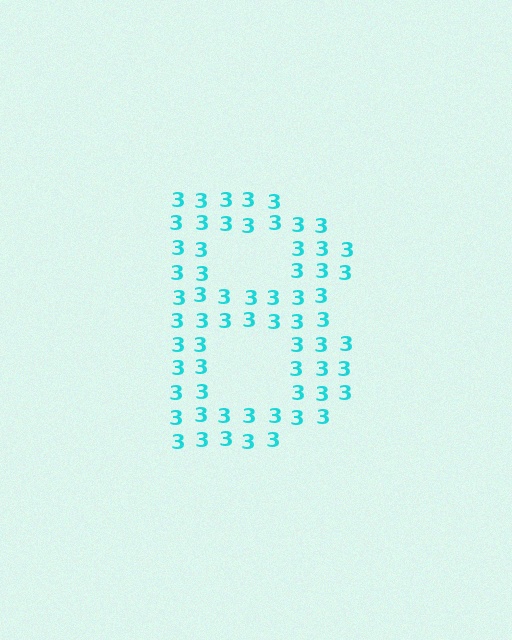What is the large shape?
The large shape is the letter B.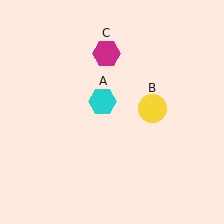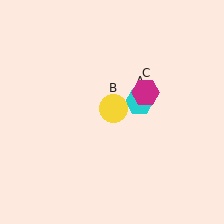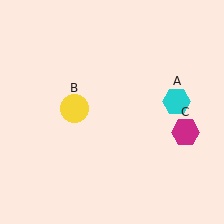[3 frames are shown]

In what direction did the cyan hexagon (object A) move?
The cyan hexagon (object A) moved right.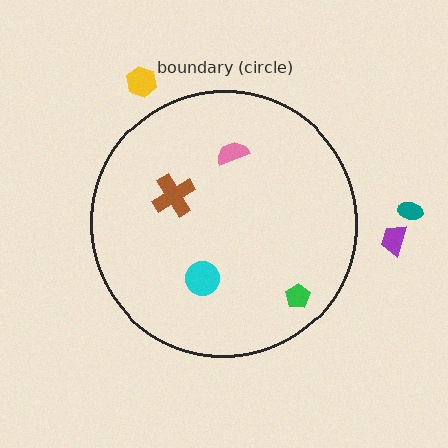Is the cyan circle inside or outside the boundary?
Inside.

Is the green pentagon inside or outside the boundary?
Inside.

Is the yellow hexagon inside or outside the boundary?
Outside.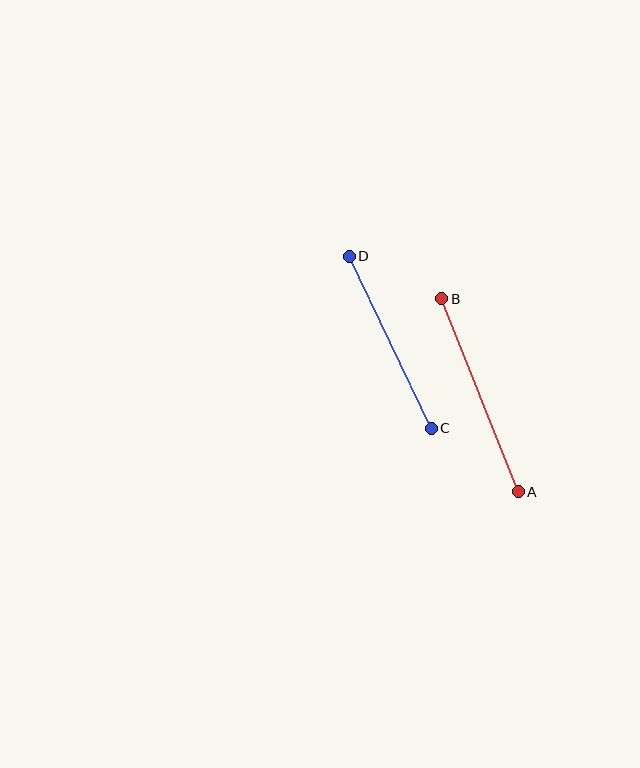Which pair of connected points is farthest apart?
Points A and B are farthest apart.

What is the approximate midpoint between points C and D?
The midpoint is at approximately (390, 342) pixels.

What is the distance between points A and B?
The distance is approximately 207 pixels.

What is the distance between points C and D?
The distance is approximately 190 pixels.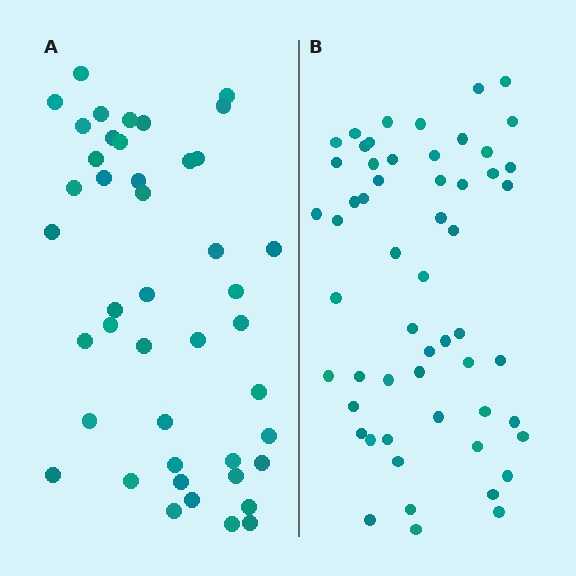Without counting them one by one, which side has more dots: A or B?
Region B (the right region) has more dots.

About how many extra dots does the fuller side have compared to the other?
Region B has roughly 12 or so more dots than region A.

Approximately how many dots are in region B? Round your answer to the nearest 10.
About 60 dots. (The exact count is 56, which rounds to 60.)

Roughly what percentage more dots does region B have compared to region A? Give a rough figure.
About 25% more.